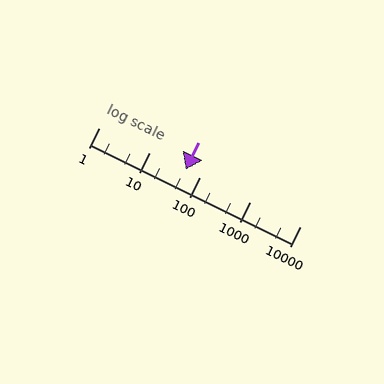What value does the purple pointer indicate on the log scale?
The pointer indicates approximately 53.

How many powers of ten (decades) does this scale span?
The scale spans 4 decades, from 1 to 10000.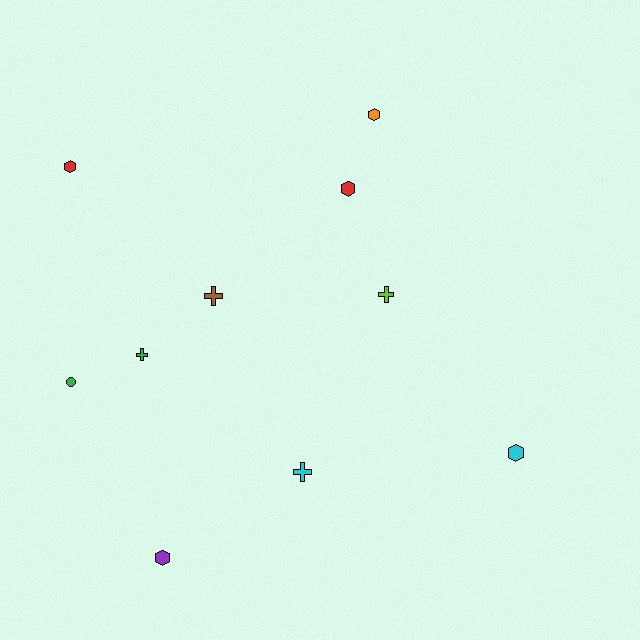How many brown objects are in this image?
There is 1 brown object.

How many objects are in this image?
There are 10 objects.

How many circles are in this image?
There is 1 circle.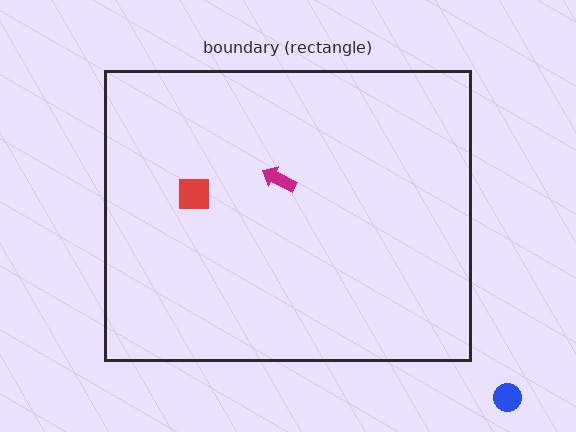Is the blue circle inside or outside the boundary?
Outside.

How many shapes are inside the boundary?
2 inside, 1 outside.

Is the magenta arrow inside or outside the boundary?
Inside.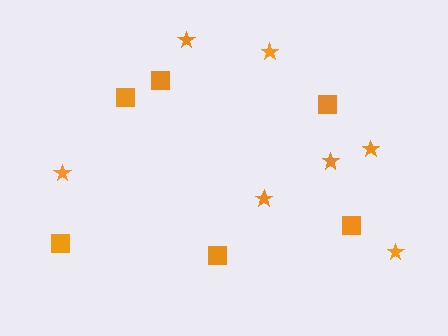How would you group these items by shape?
There are 2 groups: one group of squares (6) and one group of stars (7).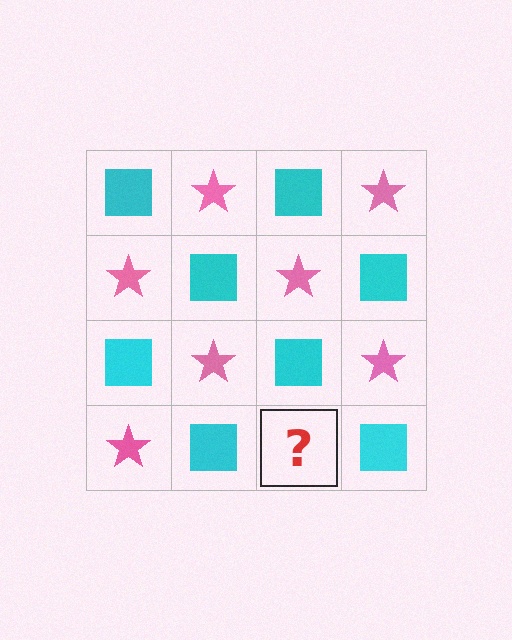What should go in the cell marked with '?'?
The missing cell should contain a pink star.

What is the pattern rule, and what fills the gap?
The rule is that it alternates cyan square and pink star in a checkerboard pattern. The gap should be filled with a pink star.